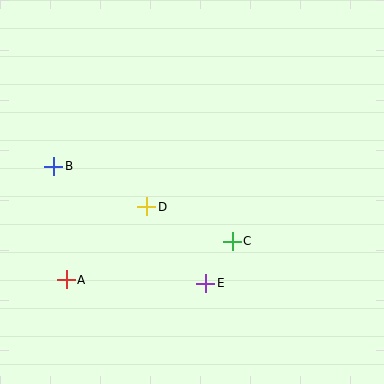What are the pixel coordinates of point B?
Point B is at (54, 166).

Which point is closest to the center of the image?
Point D at (147, 207) is closest to the center.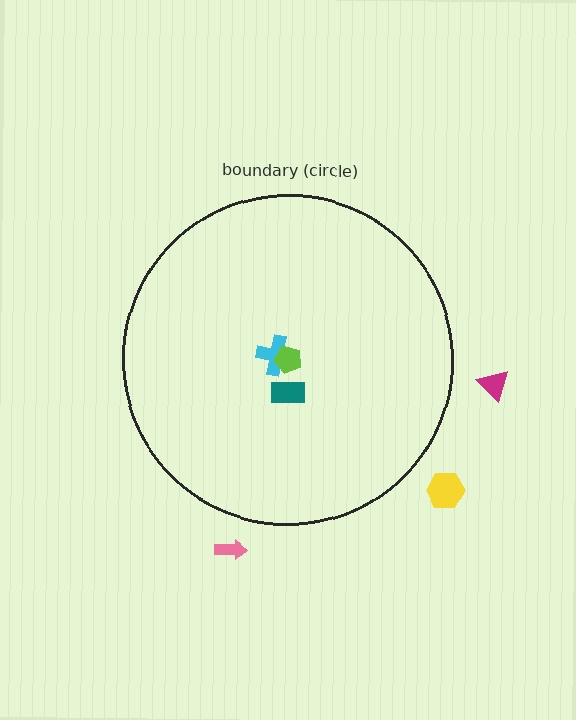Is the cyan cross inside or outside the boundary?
Inside.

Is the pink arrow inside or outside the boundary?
Outside.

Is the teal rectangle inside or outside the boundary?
Inside.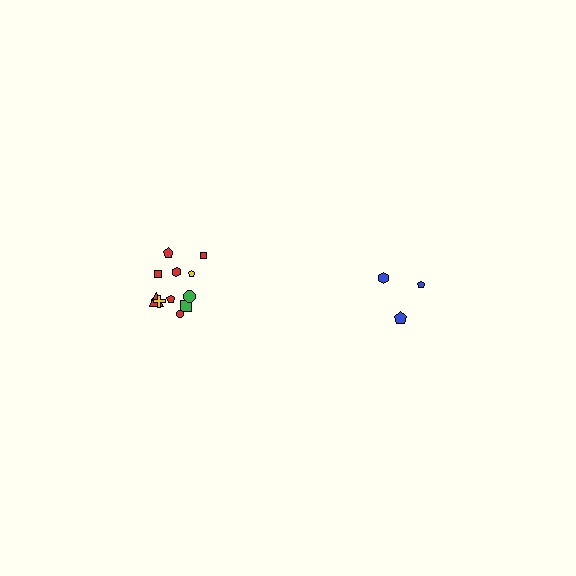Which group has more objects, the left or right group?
The left group.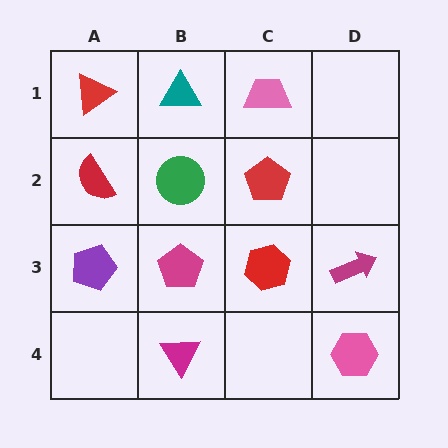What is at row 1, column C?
A pink trapezoid.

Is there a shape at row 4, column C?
No, that cell is empty.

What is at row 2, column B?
A green circle.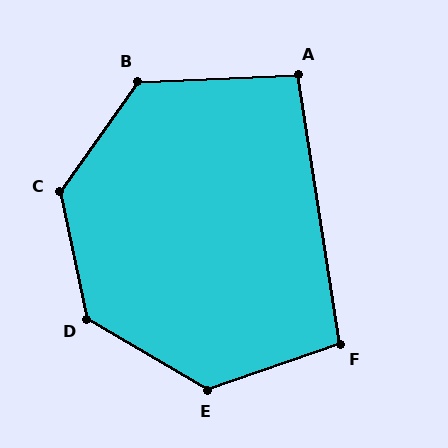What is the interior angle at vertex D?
Approximately 132 degrees (obtuse).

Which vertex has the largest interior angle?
C, at approximately 133 degrees.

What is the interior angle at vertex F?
Approximately 100 degrees (obtuse).